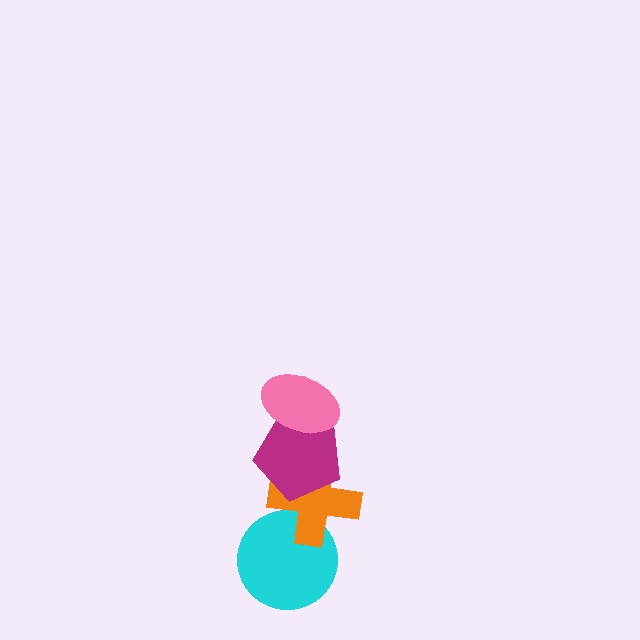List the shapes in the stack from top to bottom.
From top to bottom: the pink ellipse, the magenta pentagon, the orange cross, the cyan circle.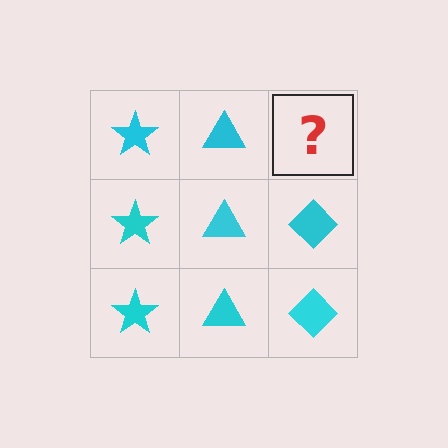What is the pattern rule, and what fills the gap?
The rule is that each column has a consistent shape. The gap should be filled with a cyan diamond.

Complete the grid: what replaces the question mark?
The question mark should be replaced with a cyan diamond.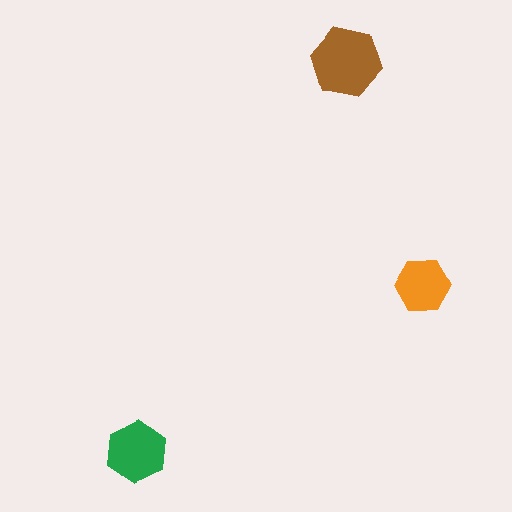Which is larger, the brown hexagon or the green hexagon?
The brown one.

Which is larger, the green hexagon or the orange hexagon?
The green one.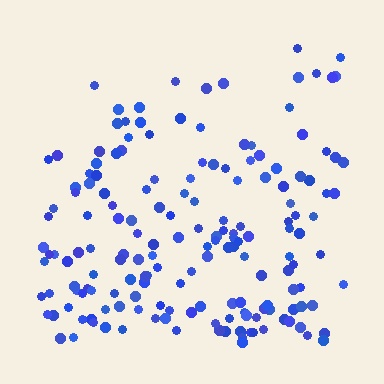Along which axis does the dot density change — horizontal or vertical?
Vertical.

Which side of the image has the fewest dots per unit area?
The top.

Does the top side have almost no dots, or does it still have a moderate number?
Still a moderate number, just noticeably fewer than the bottom.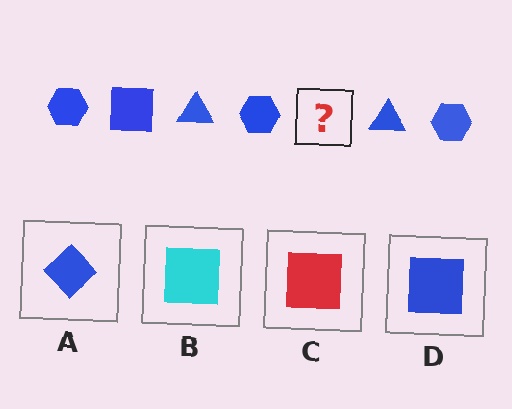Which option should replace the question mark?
Option D.